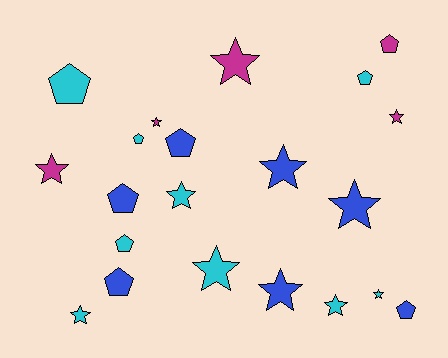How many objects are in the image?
There are 21 objects.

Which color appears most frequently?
Cyan, with 9 objects.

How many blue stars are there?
There are 3 blue stars.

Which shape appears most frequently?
Star, with 12 objects.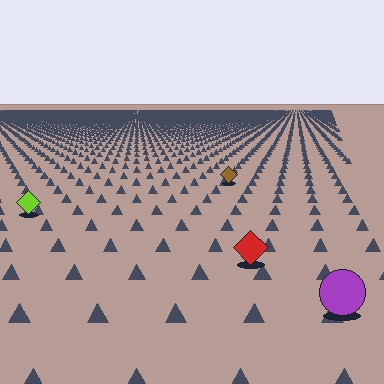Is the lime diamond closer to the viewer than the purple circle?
No. The purple circle is closer — you can tell from the texture gradient: the ground texture is coarser near it.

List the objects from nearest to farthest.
From nearest to farthest: the purple circle, the red diamond, the lime diamond, the brown diamond.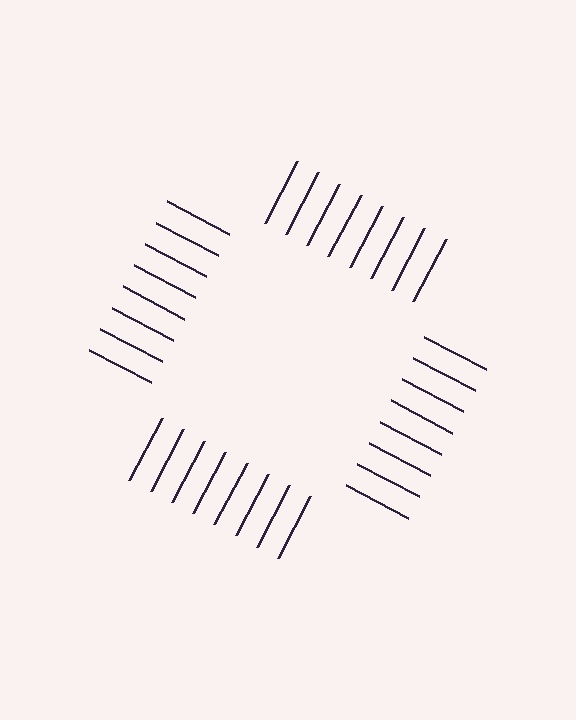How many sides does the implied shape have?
4 sides — the line-ends trace a square.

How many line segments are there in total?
32 — 8 along each of the 4 edges.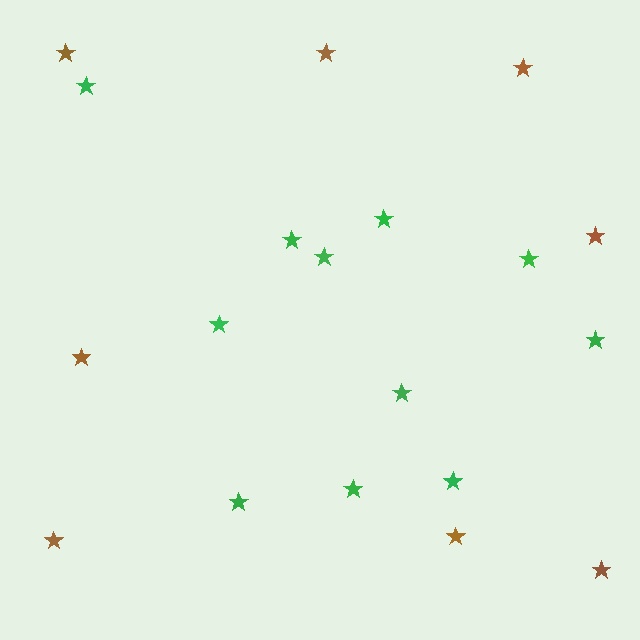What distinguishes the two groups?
There are 2 groups: one group of green stars (11) and one group of brown stars (8).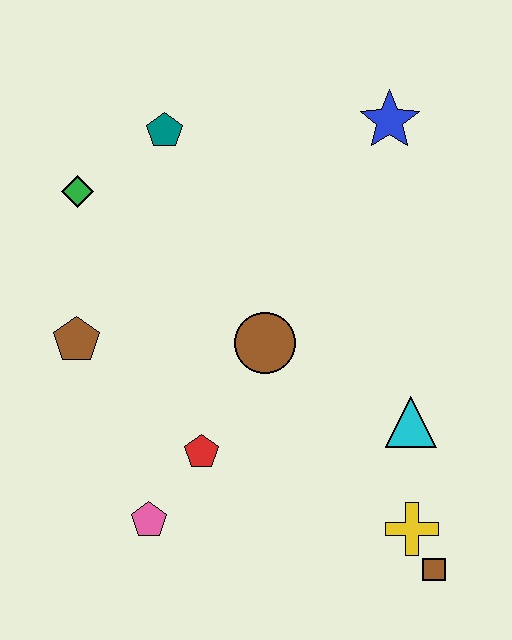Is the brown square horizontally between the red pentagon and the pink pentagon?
No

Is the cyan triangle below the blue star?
Yes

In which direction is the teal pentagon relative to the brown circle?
The teal pentagon is above the brown circle.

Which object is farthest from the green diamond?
The brown square is farthest from the green diamond.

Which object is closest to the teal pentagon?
The green diamond is closest to the teal pentagon.